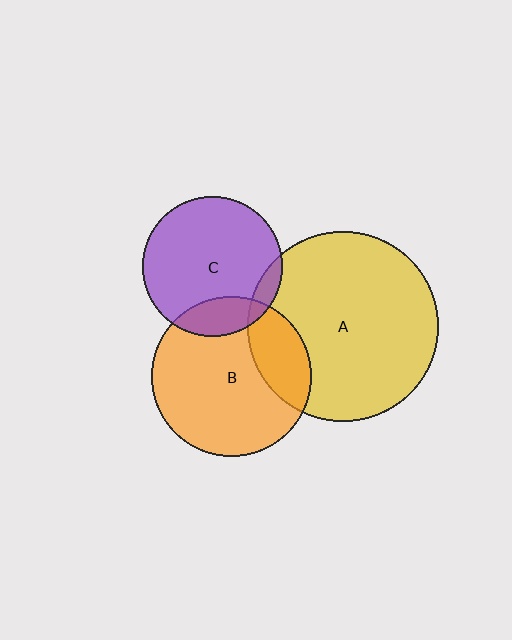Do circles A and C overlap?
Yes.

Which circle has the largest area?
Circle A (yellow).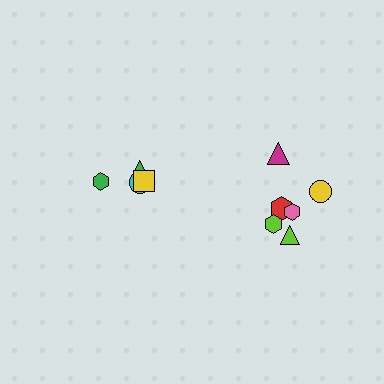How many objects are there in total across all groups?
There are 10 objects.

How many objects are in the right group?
There are 6 objects.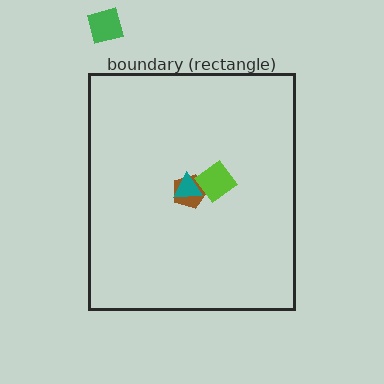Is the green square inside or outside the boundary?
Outside.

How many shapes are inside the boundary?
3 inside, 1 outside.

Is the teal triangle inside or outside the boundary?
Inside.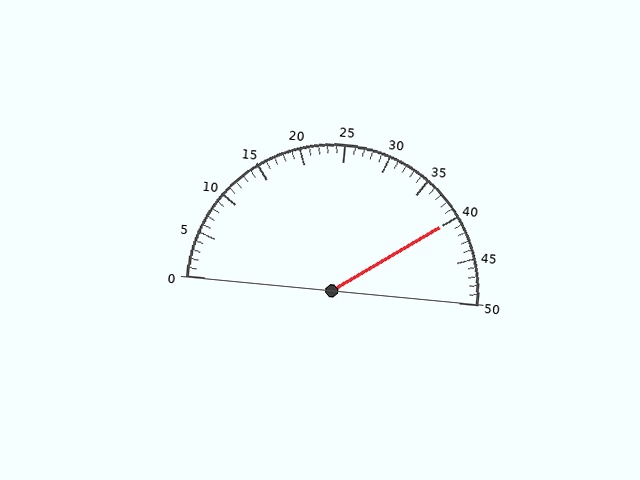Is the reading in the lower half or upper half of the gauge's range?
The reading is in the upper half of the range (0 to 50).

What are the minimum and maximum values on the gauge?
The gauge ranges from 0 to 50.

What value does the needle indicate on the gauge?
The needle indicates approximately 40.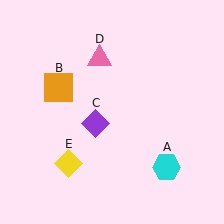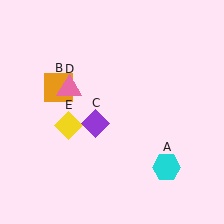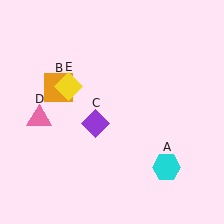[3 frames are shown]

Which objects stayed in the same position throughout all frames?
Cyan hexagon (object A) and orange square (object B) and purple diamond (object C) remained stationary.